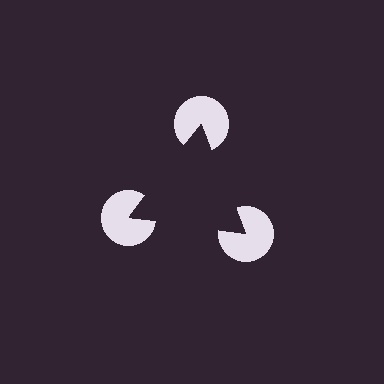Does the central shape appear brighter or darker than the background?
It typically appears slightly darker than the background, even though no actual brightness change is drawn.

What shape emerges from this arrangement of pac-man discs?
An illusory triangle — its edges are inferred from the aligned wedge cuts in the pac-man discs, not physically drawn.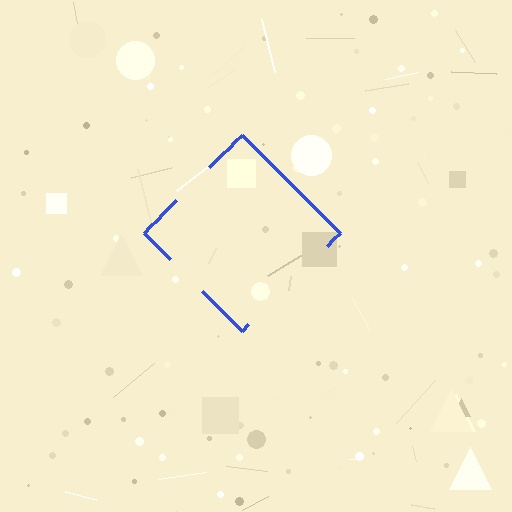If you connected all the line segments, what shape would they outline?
They would outline a diamond.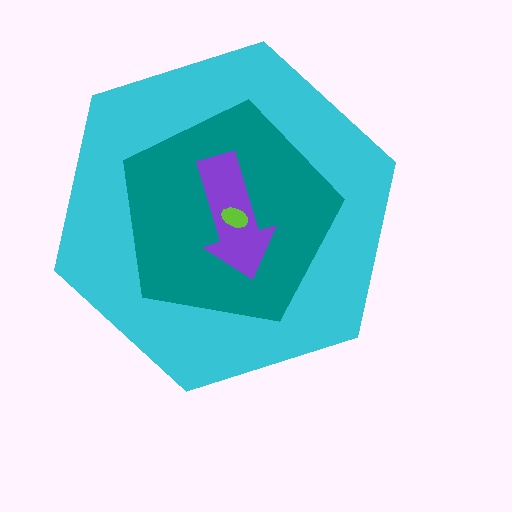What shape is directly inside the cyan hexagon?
The teal pentagon.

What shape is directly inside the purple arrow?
The lime ellipse.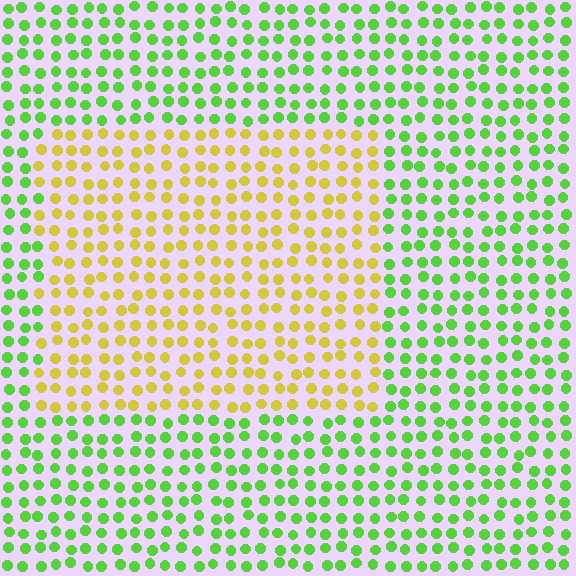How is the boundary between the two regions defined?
The boundary is defined purely by a slight shift in hue (about 53 degrees). Spacing, size, and orientation are identical on both sides.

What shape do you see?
I see a rectangle.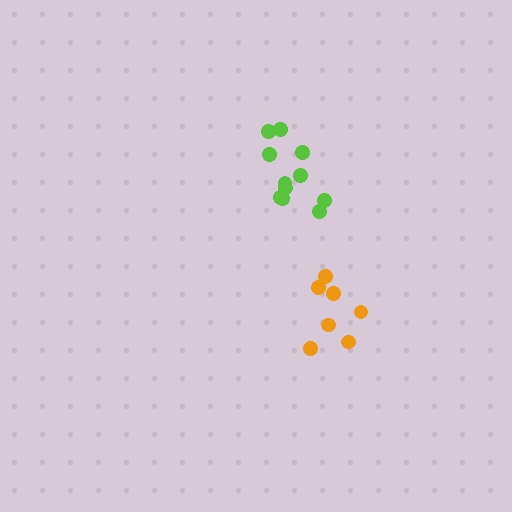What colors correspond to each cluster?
The clusters are colored: orange, lime.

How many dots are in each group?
Group 1: 7 dots, Group 2: 11 dots (18 total).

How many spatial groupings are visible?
There are 2 spatial groupings.